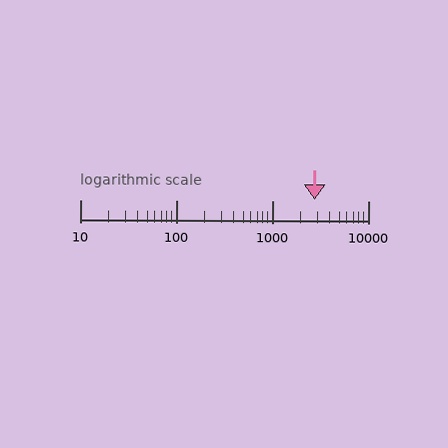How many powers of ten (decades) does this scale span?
The scale spans 3 decades, from 10 to 10000.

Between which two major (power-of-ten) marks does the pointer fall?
The pointer is between 1000 and 10000.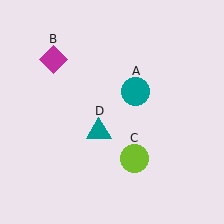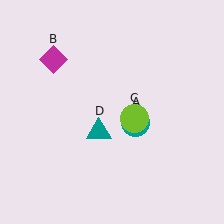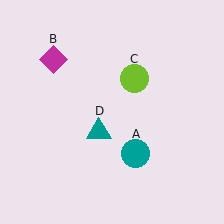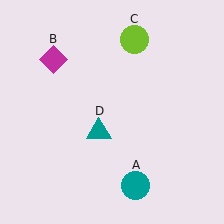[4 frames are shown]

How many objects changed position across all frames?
2 objects changed position: teal circle (object A), lime circle (object C).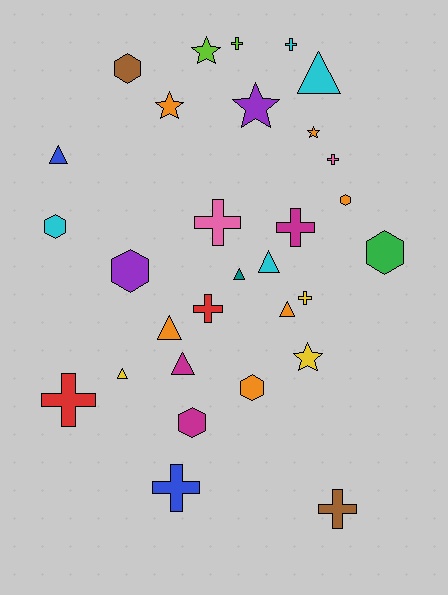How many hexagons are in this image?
There are 7 hexagons.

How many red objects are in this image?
There are 2 red objects.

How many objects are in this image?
There are 30 objects.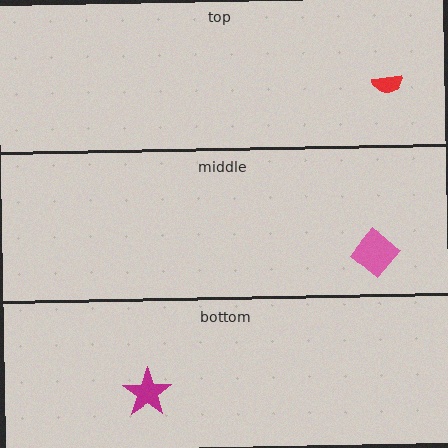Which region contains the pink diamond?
The middle region.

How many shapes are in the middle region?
1.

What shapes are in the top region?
The red semicircle.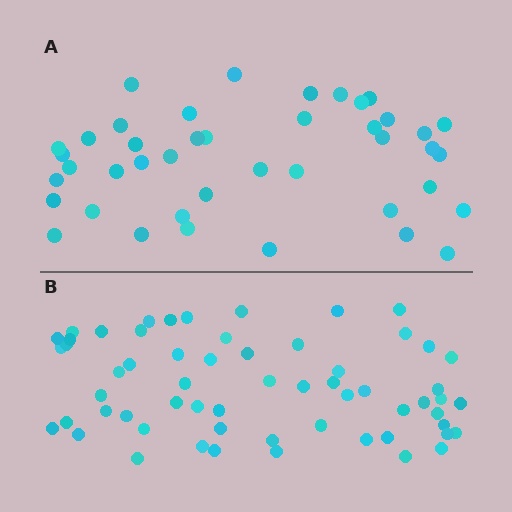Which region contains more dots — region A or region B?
Region B (the bottom region) has more dots.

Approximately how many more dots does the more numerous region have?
Region B has approximately 20 more dots than region A.